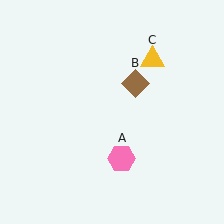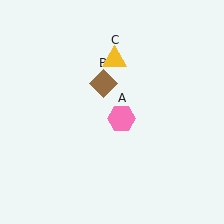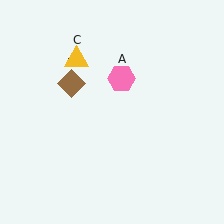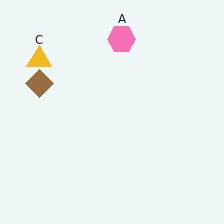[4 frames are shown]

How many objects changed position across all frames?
3 objects changed position: pink hexagon (object A), brown diamond (object B), yellow triangle (object C).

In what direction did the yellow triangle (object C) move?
The yellow triangle (object C) moved left.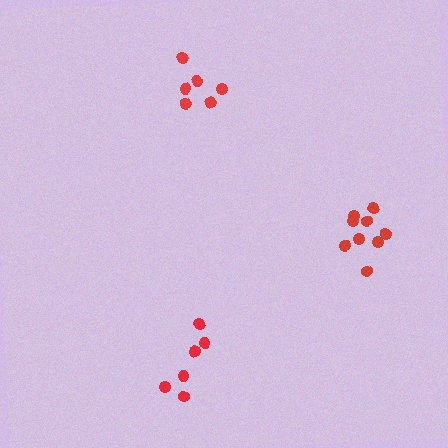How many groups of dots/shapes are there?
There are 3 groups.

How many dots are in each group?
Group 1: 6 dots, Group 2: 9 dots, Group 3: 6 dots (21 total).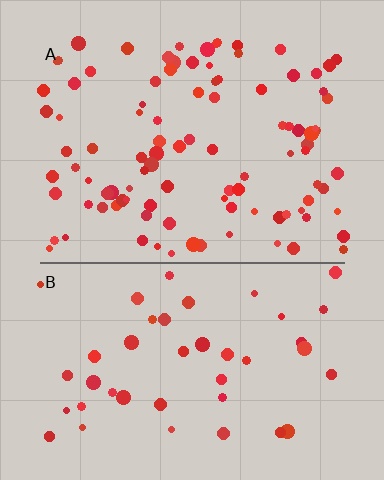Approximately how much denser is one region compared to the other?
Approximately 2.3× — region A over region B.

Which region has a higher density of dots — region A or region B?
A (the top).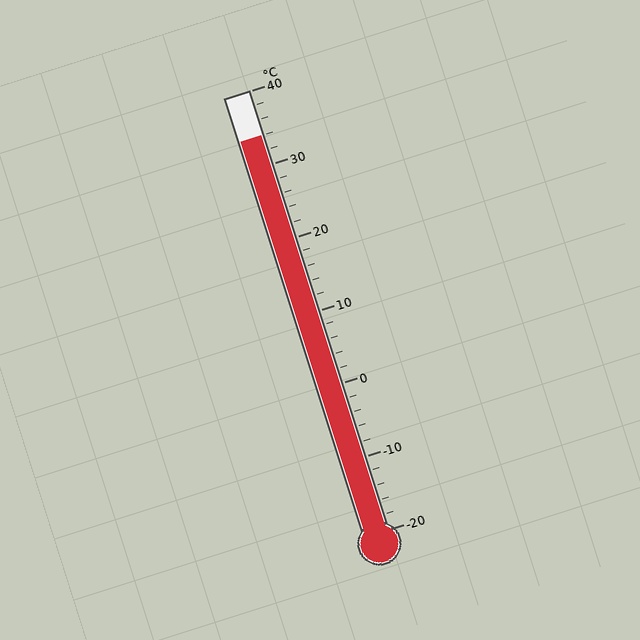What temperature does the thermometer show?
The thermometer shows approximately 34°C.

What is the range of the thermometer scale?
The thermometer scale ranges from -20°C to 40°C.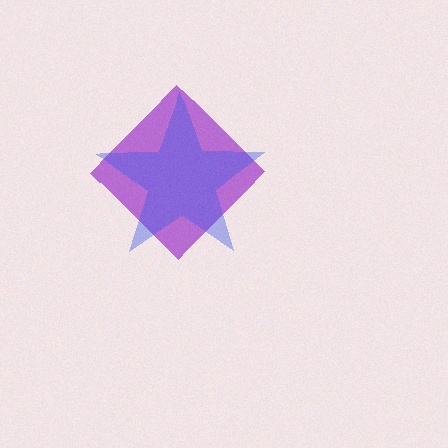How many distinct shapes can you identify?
There are 2 distinct shapes: a purple diamond, a blue star.